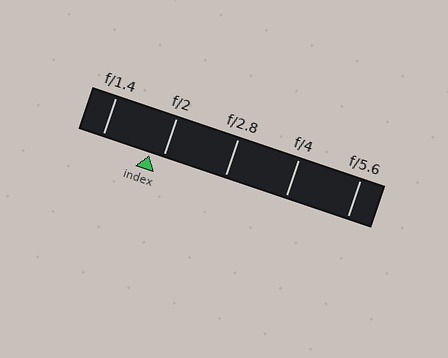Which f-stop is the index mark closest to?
The index mark is closest to f/2.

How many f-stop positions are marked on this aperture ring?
There are 5 f-stop positions marked.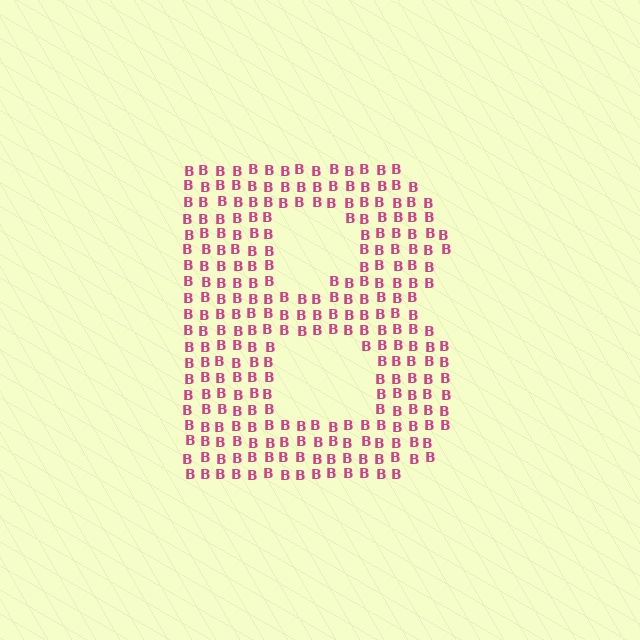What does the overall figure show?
The overall figure shows the letter B.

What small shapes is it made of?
It is made of small letter B's.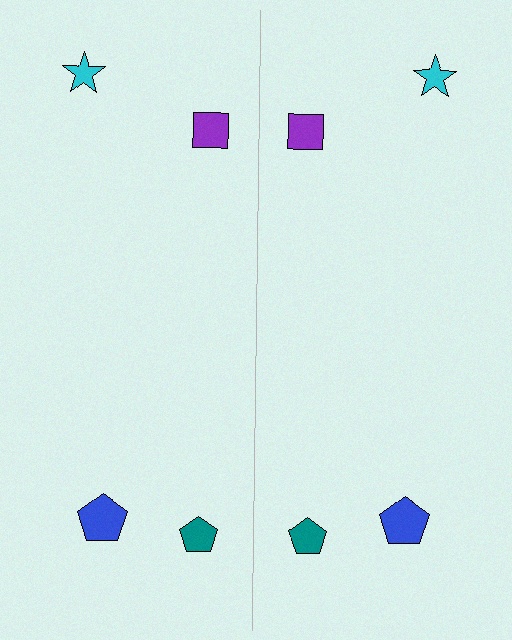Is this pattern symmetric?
Yes, this pattern has bilateral (reflection) symmetry.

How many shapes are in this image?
There are 8 shapes in this image.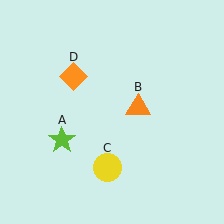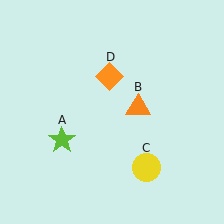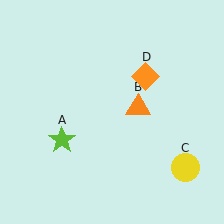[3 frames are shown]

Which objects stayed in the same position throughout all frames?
Lime star (object A) and orange triangle (object B) remained stationary.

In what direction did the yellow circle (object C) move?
The yellow circle (object C) moved right.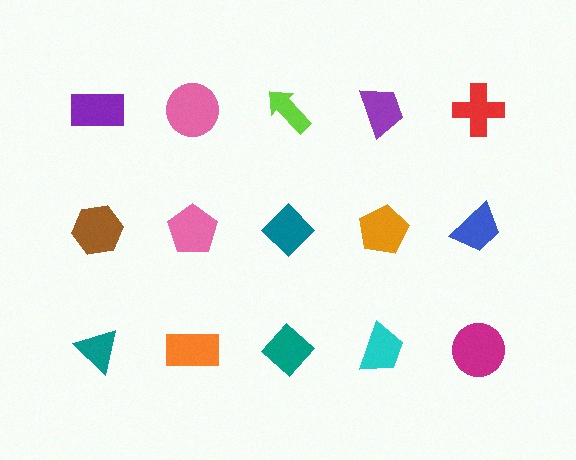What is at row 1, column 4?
A purple trapezoid.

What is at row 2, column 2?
A pink pentagon.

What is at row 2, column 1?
A brown hexagon.